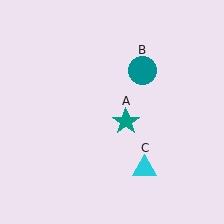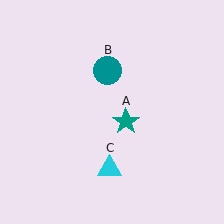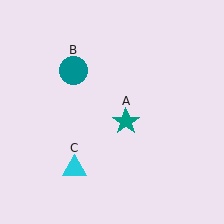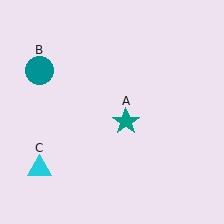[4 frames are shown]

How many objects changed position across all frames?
2 objects changed position: teal circle (object B), cyan triangle (object C).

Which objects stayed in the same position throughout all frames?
Teal star (object A) remained stationary.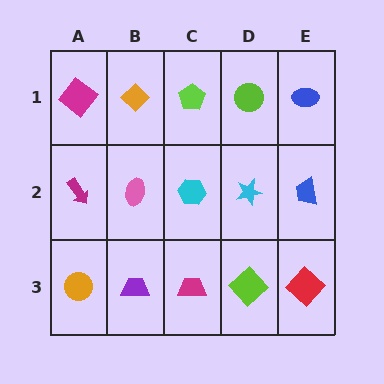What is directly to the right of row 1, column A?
An orange diamond.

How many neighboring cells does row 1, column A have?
2.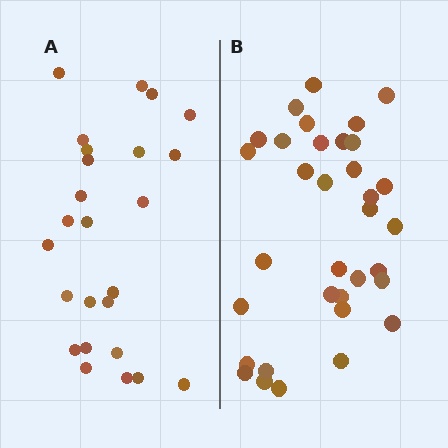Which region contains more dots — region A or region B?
Region B (the right region) has more dots.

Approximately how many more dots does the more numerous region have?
Region B has roughly 8 or so more dots than region A.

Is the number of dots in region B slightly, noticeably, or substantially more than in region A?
Region B has noticeably more, but not dramatically so. The ratio is roughly 1.4 to 1.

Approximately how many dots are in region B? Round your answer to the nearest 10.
About 30 dots. (The exact count is 34, which rounds to 30.)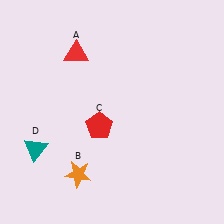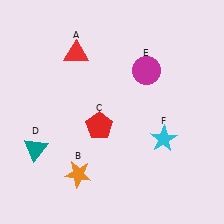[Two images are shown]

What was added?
A magenta circle (E), a cyan star (F) were added in Image 2.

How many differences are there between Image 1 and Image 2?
There are 2 differences between the two images.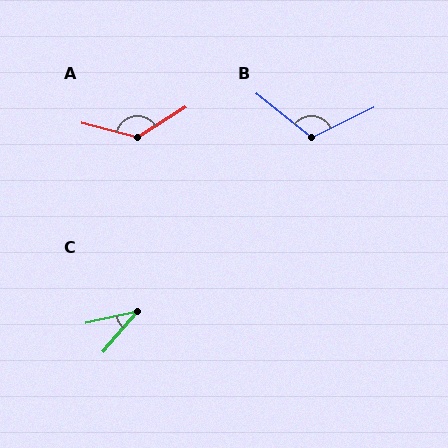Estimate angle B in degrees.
Approximately 115 degrees.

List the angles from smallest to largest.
C (36°), B (115°), A (133°).